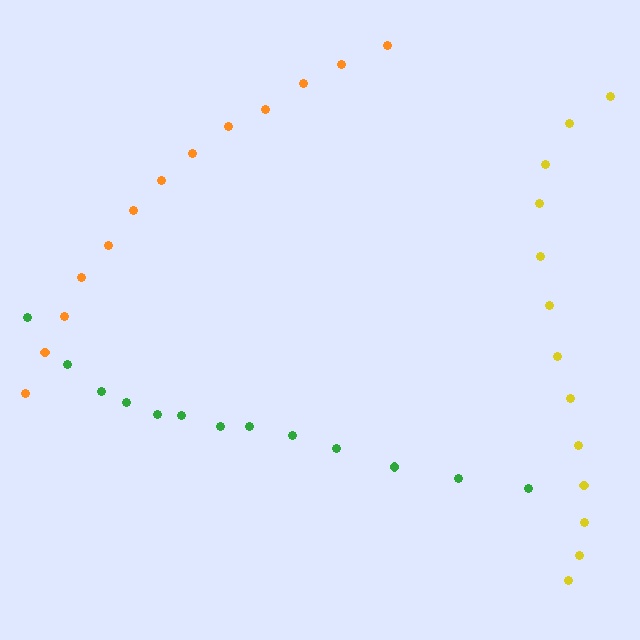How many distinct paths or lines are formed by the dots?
There are 3 distinct paths.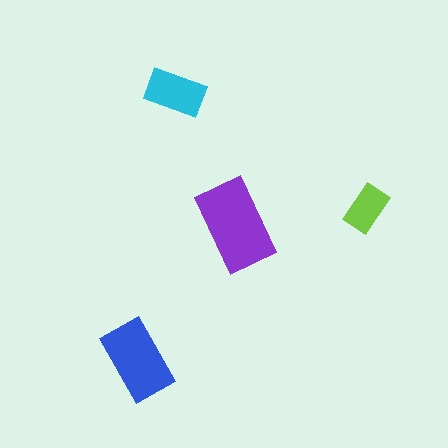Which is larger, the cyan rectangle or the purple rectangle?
The purple one.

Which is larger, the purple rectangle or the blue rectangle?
The purple one.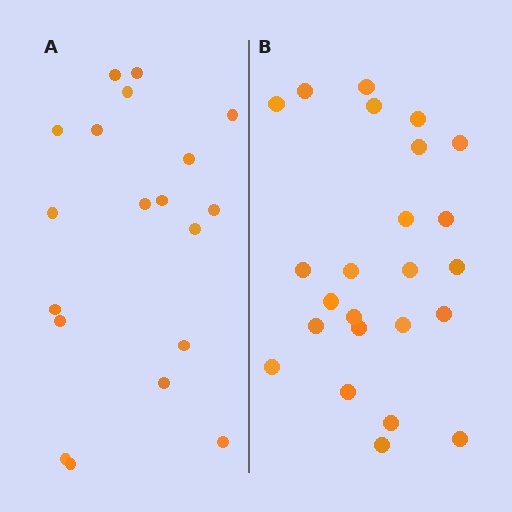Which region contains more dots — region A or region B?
Region B (the right region) has more dots.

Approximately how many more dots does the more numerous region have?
Region B has about 5 more dots than region A.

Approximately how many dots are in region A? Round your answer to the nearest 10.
About 20 dots. (The exact count is 19, which rounds to 20.)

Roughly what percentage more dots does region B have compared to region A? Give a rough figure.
About 25% more.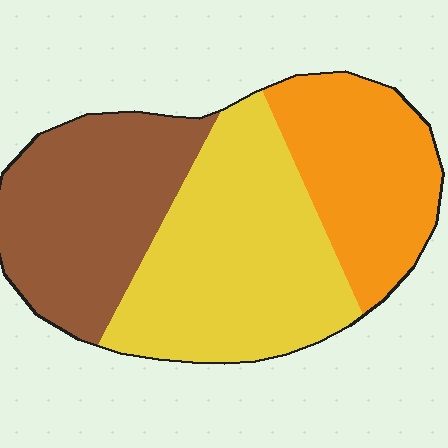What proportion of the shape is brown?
Brown takes up about one third (1/3) of the shape.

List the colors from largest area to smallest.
From largest to smallest: yellow, brown, orange.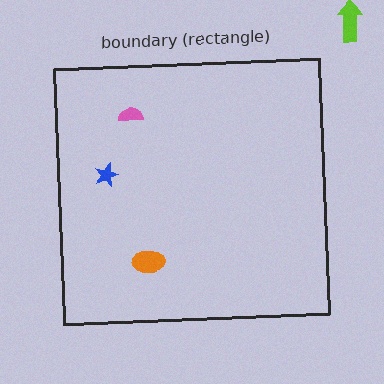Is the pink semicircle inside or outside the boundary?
Inside.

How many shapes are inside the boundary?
3 inside, 1 outside.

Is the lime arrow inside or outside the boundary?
Outside.